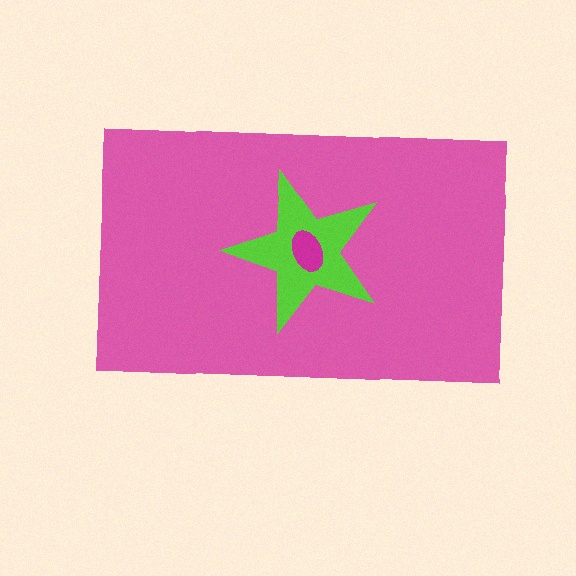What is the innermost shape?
The magenta ellipse.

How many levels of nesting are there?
3.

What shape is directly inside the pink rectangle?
The lime star.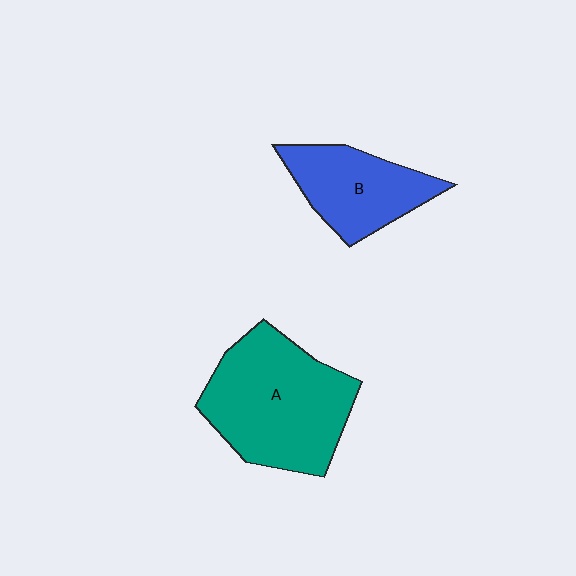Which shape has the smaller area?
Shape B (blue).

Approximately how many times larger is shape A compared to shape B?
Approximately 1.6 times.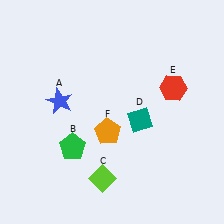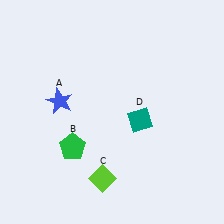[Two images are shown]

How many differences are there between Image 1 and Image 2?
There are 2 differences between the two images.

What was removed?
The red hexagon (E), the orange pentagon (F) were removed in Image 2.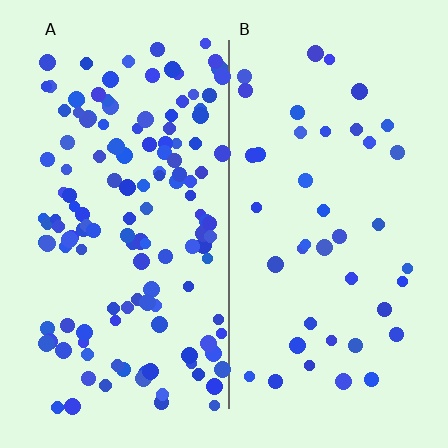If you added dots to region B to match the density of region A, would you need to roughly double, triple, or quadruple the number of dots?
Approximately triple.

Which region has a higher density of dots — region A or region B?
A (the left).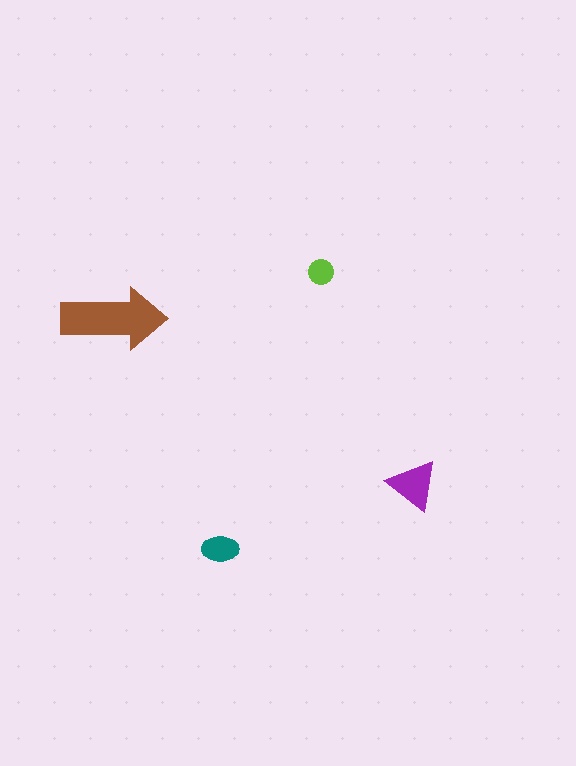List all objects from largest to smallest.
The brown arrow, the purple triangle, the teal ellipse, the lime circle.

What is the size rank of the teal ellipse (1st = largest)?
3rd.